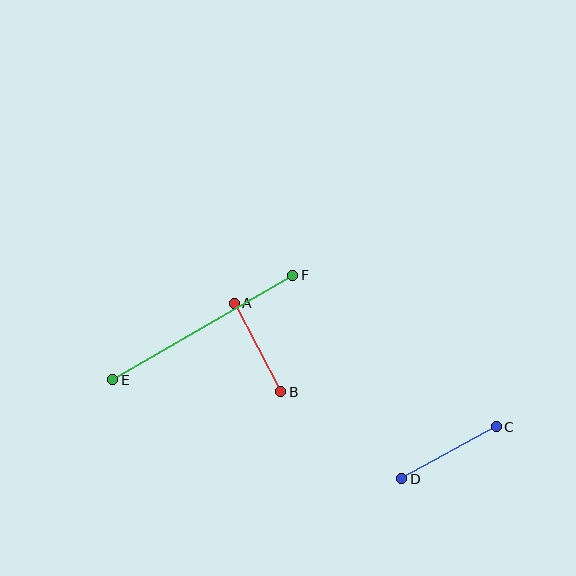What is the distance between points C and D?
The distance is approximately 108 pixels.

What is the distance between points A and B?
The distance is approximately 100 pixels.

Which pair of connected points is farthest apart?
Points E and F are farthest apart.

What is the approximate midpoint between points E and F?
The midpoint is at approximately (203, 327) pixels.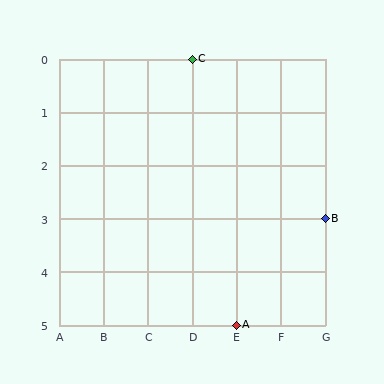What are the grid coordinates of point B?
Point B is at grid coordinates (G, 3).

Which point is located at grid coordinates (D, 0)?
Point C is at (D, 0).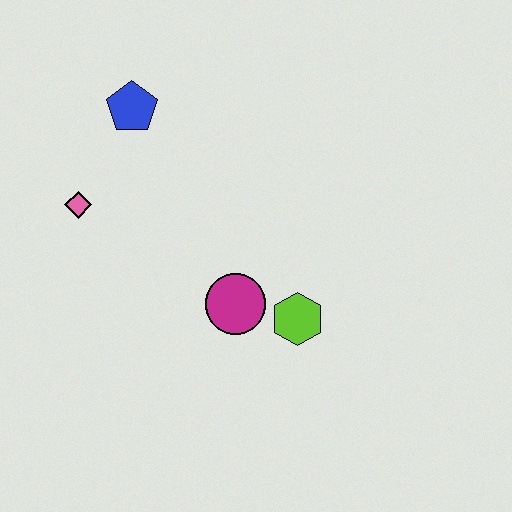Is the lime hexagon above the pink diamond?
No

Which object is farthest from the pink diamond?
The lime hexagon is farthest from the pink diamond.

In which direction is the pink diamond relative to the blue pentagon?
The pink diamond is below the blue pentagon.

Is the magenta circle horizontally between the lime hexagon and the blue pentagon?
Yes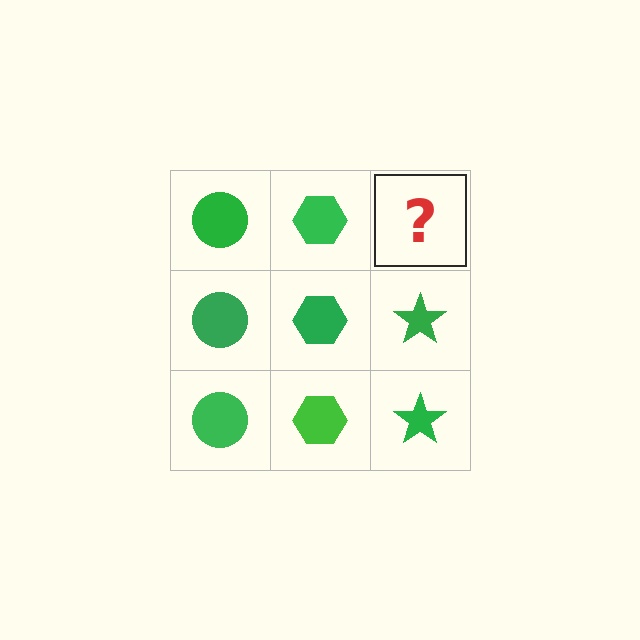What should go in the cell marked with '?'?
The missing cell should contain a green star.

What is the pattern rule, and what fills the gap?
The rule is that each column has a consistent shape. The gap should be filled with a green star.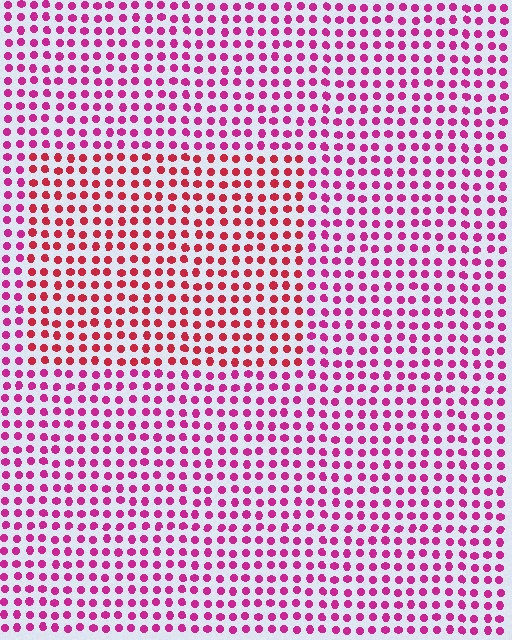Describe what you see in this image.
The image is filled with small magenta elements in a uniform arrangement. A rectangle-shaped region is visible where the elements are tinted to a slightly different hue, forming a subtle color boundary.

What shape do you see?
I see a rectangle.